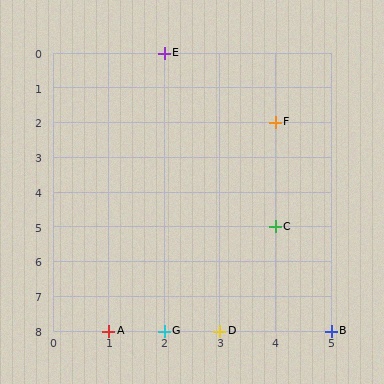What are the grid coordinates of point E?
Point E is at grid coordinates (2, 0).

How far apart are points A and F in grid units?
Points A and F are 3 columns and 6 rows apart (about 6.7 grid units diagonally).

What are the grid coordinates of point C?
Point C is at grid coordinates (4, 5).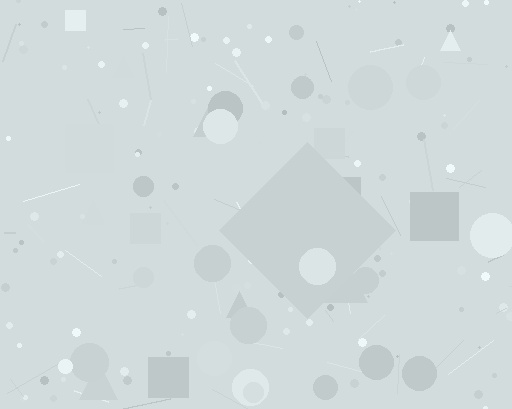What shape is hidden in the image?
A diamond is hidden in the image.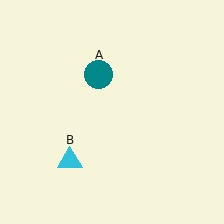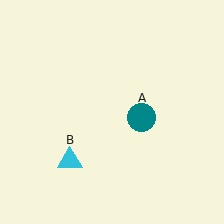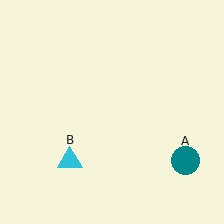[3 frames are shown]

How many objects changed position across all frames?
1 object changed position: teal circle (object A).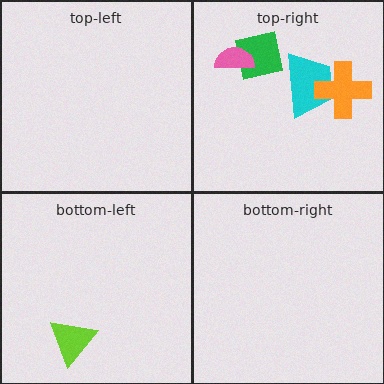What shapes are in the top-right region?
The cyan trapezoid, the green square, the pink semicircle, the orange cross.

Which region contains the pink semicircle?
The top-right region.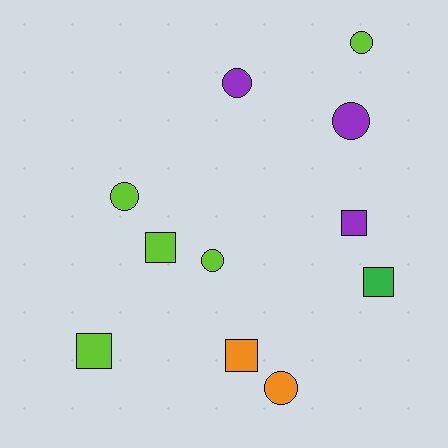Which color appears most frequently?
Lime, with 5 objects.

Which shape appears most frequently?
Circle, with 6 objects.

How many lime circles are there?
There are 3 lime circles.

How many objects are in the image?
There are 11 objects.